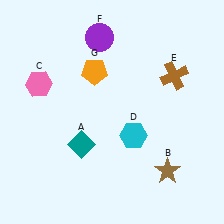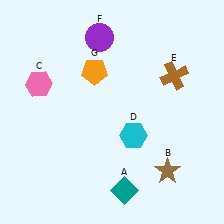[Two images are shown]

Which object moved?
The teal diamond (A) moved down.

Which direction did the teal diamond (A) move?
The teal diamond (A) moved down.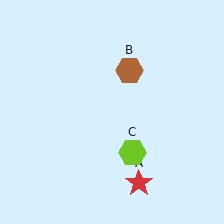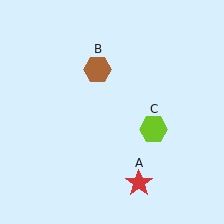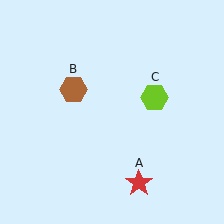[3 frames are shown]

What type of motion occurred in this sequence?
The brown hexagon (object B), lime hexagon (object C) rotated counterclockwise around the center of the scene.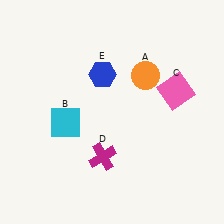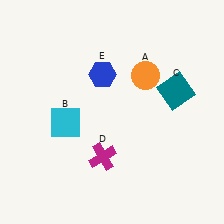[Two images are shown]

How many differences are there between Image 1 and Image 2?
There is 1 difference between the two images.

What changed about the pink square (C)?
In Image 1, C is pink. In Image 2, it changed to teal.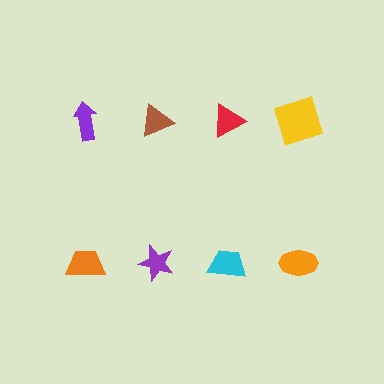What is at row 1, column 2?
A brown triangle.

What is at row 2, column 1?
An orange trapezoid.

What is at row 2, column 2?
A purple star.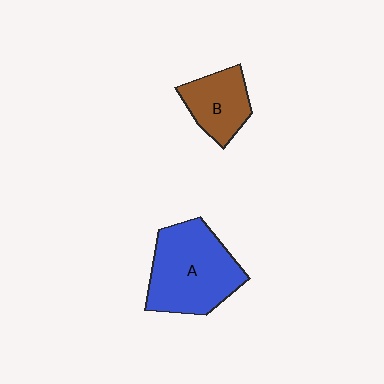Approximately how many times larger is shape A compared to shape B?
Approximately 1.9 times.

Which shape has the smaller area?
Shape B (brown).